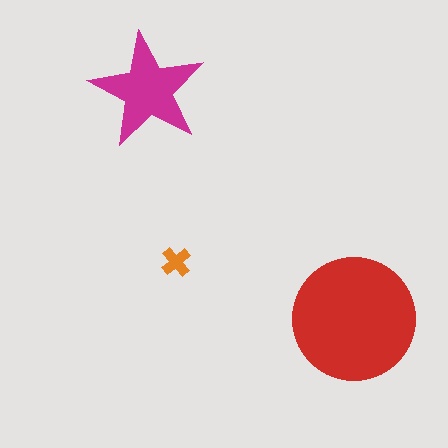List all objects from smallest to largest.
The orange cross, the magenta star, the red circle.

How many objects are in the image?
There are 3 objects in the image.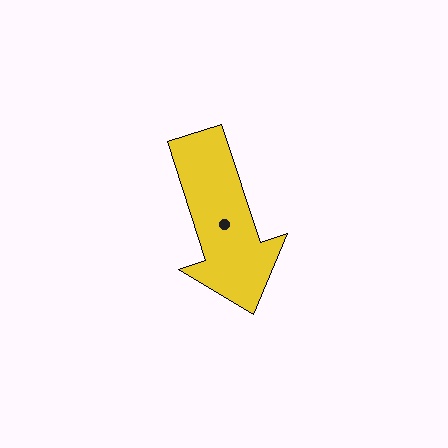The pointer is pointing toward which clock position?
Roughly 5 o'clock.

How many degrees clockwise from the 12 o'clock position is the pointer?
Approximately 162 degrees.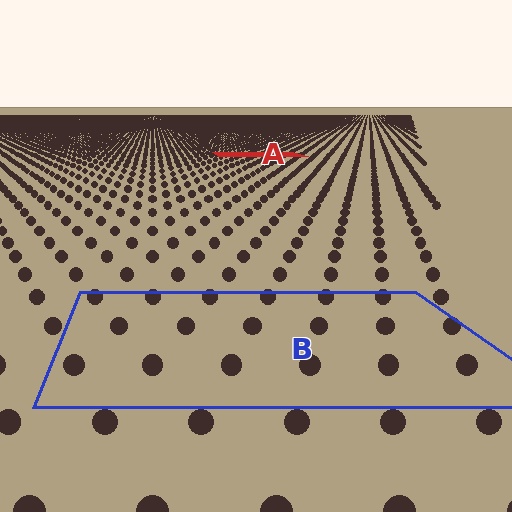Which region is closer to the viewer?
Region B is closer. The texture elements there are larger and more spread out.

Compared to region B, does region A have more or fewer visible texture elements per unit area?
Region A has more texture elements per unit area — they are packed more densely because it is farther away.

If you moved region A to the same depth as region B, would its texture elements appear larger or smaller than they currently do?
They would appear larger. At a closer depth, the same texture elements are projected at a bigger on-screen size.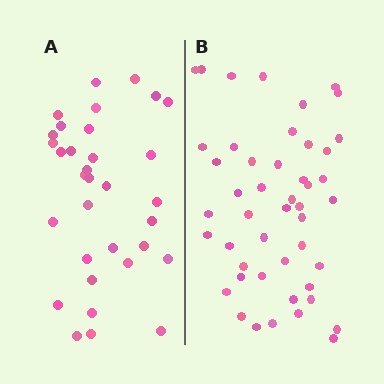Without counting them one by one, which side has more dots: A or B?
Region B (the right region) has more dots.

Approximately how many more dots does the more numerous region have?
Region B has approximately 15 more dots than region A.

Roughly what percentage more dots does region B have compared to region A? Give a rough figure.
About 40% more.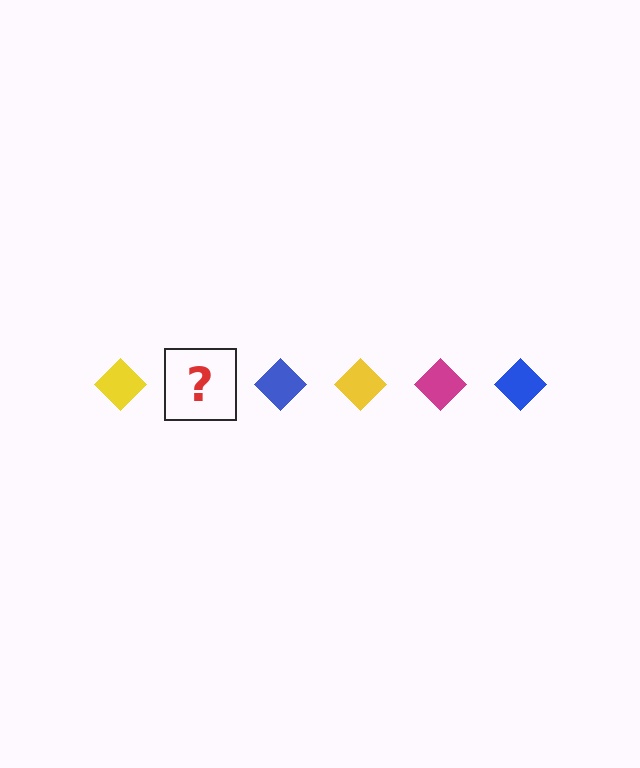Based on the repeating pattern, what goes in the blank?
The blank should be a magenta diamond.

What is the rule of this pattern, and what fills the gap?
The rule is that the pattern cycles through yellow, magenta, blue diamonds. The gap should be filled with a magenta diamond.